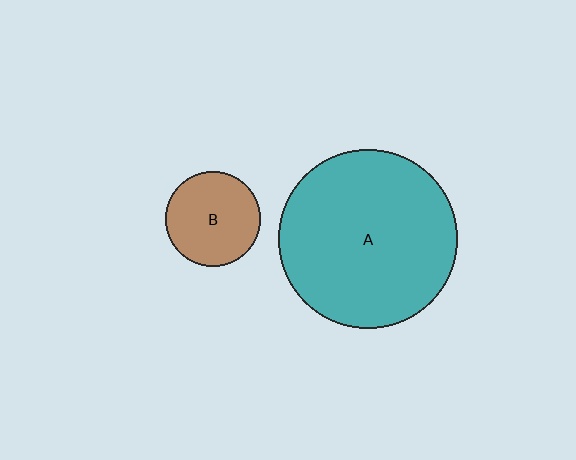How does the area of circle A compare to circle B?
Approximately 3.6 times.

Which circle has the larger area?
Circle A (teal).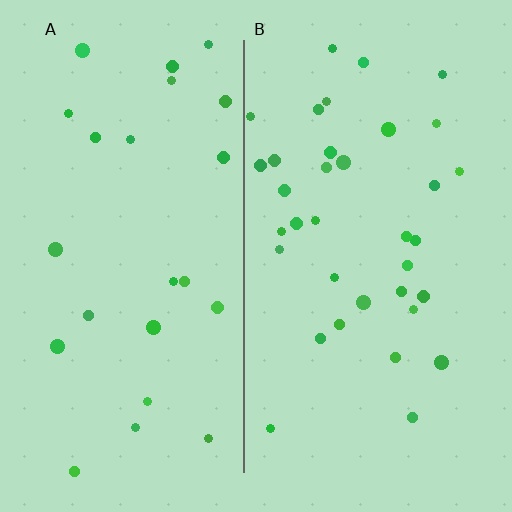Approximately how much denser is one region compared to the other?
Approximately 1.5× — region B over region A.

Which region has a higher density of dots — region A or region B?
B (the right).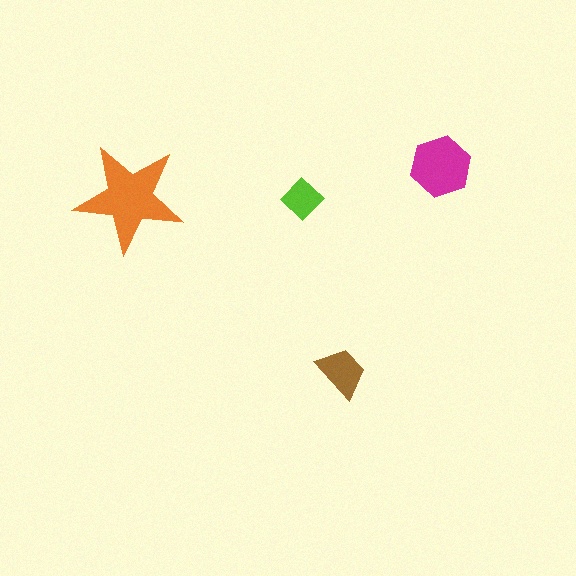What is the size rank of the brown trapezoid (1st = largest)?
3rd.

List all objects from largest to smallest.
The orange star, the magenta hexagon, the brown trapezoid, the lime diamond.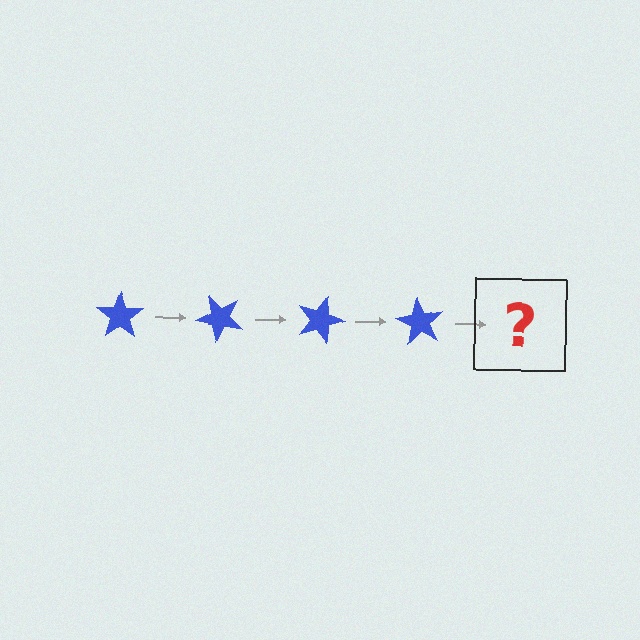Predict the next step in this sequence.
The next step is a blue star rotated 180 degrees.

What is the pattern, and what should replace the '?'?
The pattern is that the star rotates 45 degrees each step. The '?' should be a blue star rotated 180 degrees.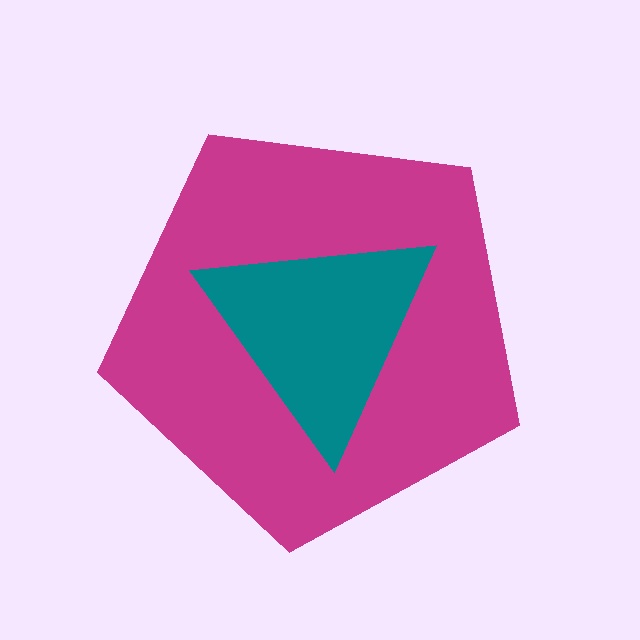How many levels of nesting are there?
2.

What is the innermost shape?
The teal triangle.